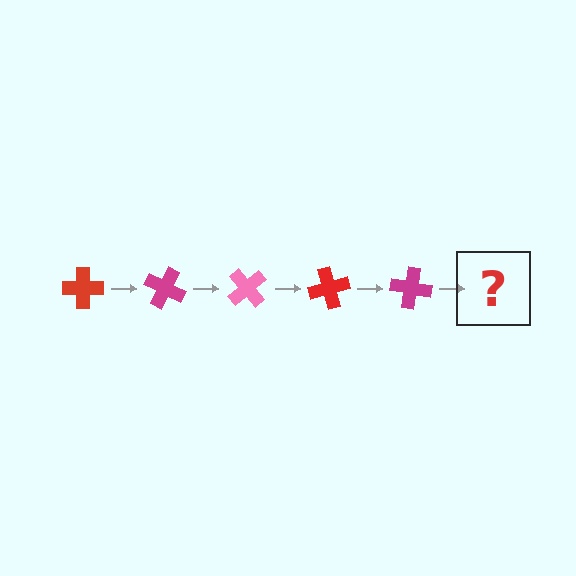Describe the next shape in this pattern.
It should be a pink cross, rotated 125 degrees from the start.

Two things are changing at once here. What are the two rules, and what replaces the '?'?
The two rules are that it rotates 25 degrees each step and the color cycles through red, magenta, and pink. The '?' should be a pink cross, rotated 125 degrees from the start.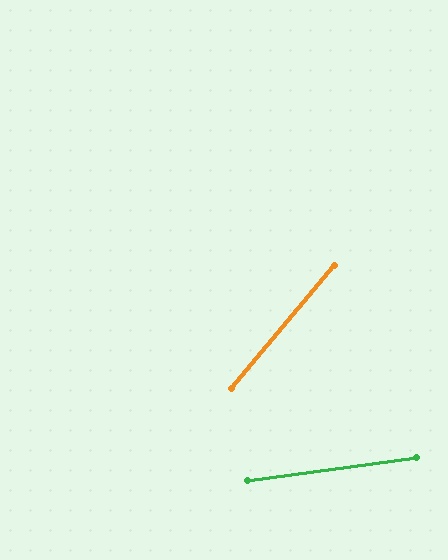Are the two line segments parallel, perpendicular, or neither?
Neither parallel nor perpendicular — they differ by about 43°.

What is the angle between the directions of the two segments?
Approximately 43 degrees.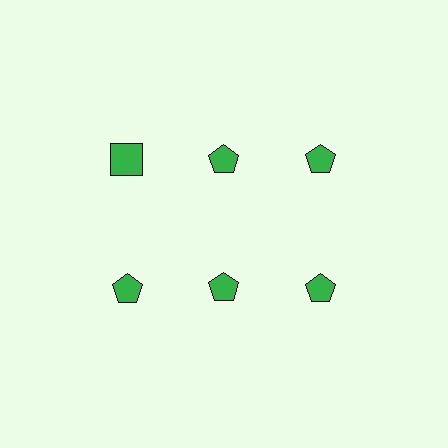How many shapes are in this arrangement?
There are 6 shapes arranged in a grid pattern.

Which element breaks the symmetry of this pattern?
The green square in the top row, leftmost column breaks the symmetry. All other shapes are green pentagons.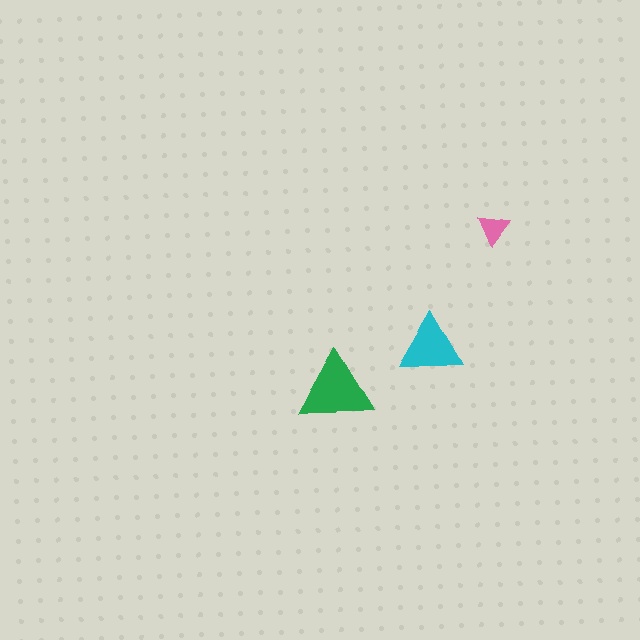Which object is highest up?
The pink triangle is topmost.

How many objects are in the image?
There are 3 objects in the image.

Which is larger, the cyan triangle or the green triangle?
The green one.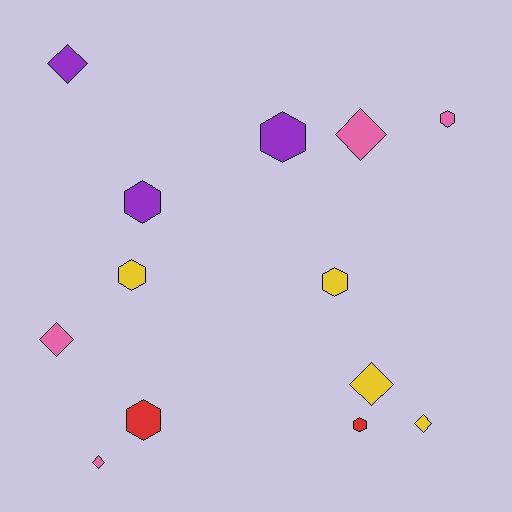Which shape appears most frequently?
Hexagon, with 7 objects.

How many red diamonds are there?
There are no red diamonds.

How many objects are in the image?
There are 13 objects.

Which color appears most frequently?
Yellow, with 4 objects.